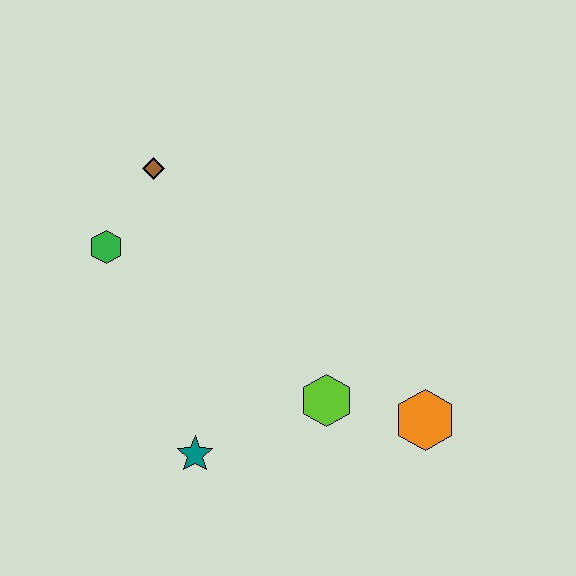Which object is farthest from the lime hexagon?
The brown diamond is farthest from the lime hexagon.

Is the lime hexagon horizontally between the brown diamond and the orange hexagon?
Yes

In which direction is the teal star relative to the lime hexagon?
The teal star is to the left of the lime hexagon.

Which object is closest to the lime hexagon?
The orange hexagon is closest to the lime hexagon.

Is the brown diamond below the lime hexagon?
No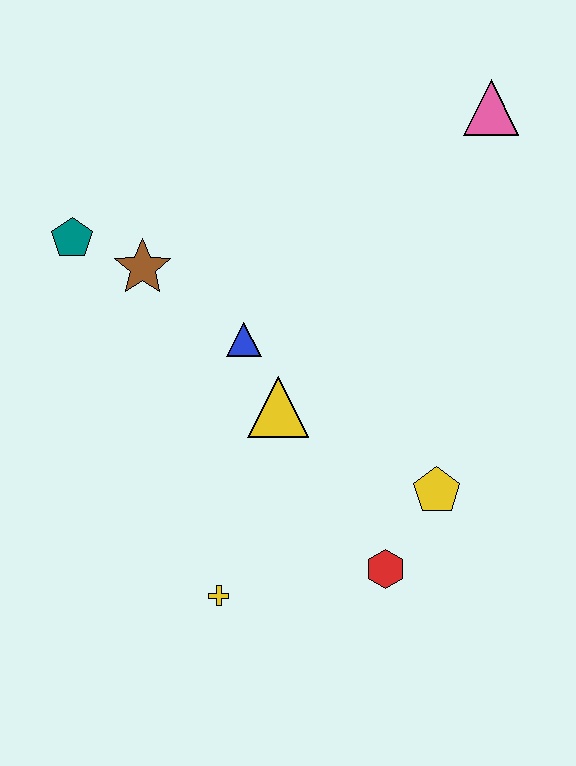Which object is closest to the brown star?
The teal pentagon is closest to the brown star.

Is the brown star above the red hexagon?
Yes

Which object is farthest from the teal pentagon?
The red hexagon is farthest from the teal pentagon.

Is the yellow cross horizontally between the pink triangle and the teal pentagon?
Yes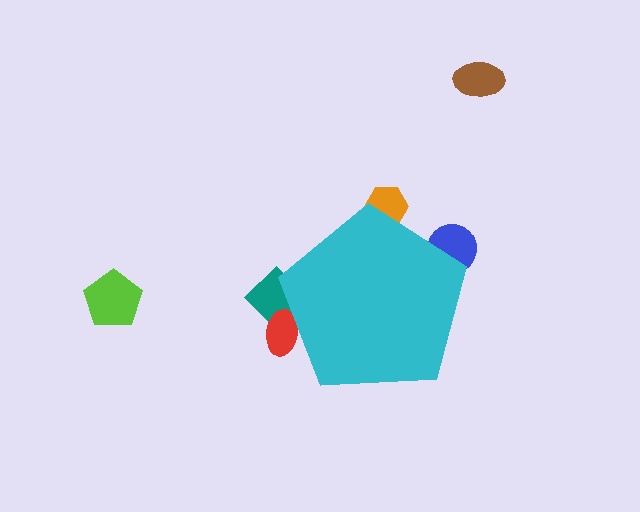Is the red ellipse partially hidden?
Yes, the red ellipse is partially hidden behind the cyan pentagon.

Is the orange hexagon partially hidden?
Yes, the orange hexagon is partially hidden behind the cyan pentagon.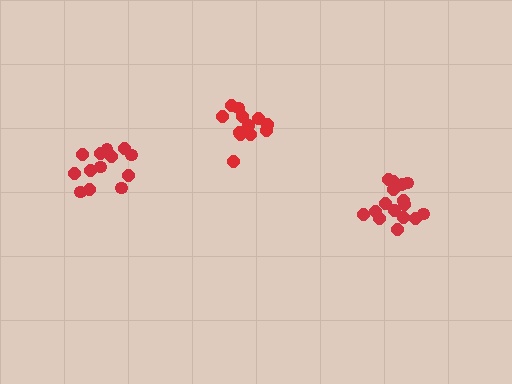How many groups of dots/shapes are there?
There are 3 groups.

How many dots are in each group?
Group 1: 13 dots, Group 2: 16 dots, Group 3: 12 dots (41 total).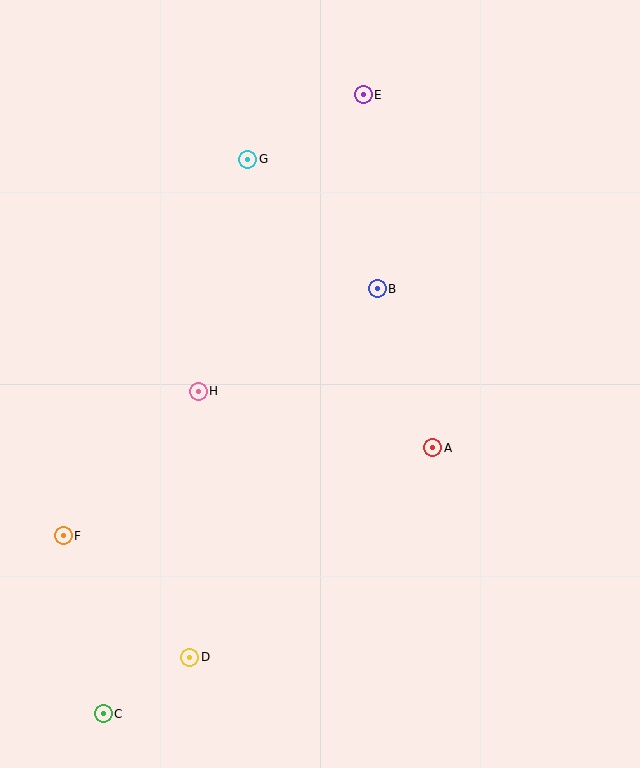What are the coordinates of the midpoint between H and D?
The midpoint between H and D is at (194, 524).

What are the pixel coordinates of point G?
Point G is at (248, 159).